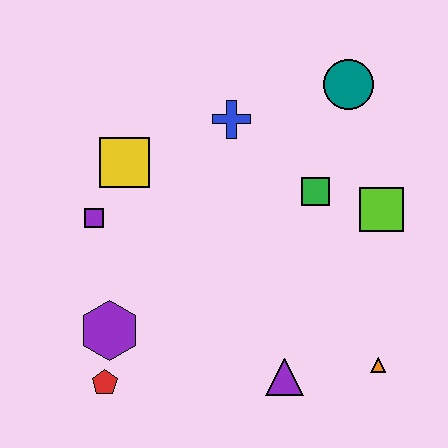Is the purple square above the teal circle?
No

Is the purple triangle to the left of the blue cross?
No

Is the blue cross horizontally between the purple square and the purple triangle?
Yes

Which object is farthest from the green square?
The red pentagon is farthest from the green square.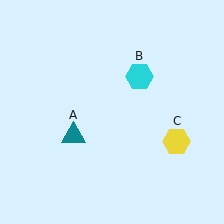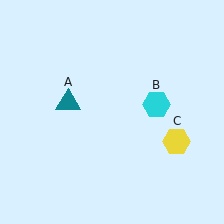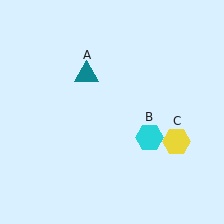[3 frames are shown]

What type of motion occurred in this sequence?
The teal triangle (object A), cyan hexagon (object B) rotated clockwise around the center of the scene.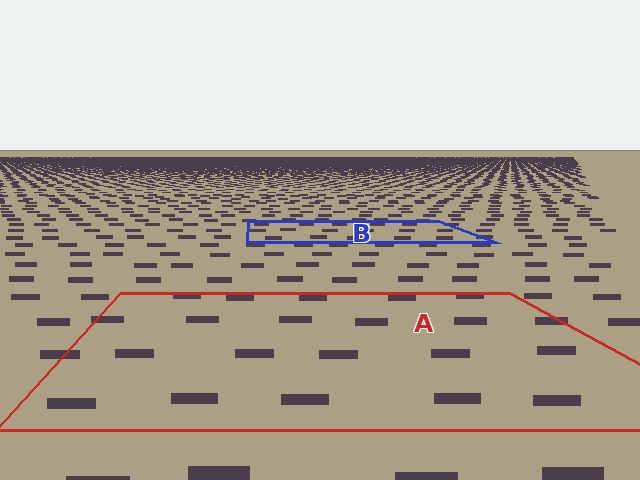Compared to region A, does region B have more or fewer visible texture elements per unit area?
Region B has more texture elements per unit area — they are packed more densely because it is farther away.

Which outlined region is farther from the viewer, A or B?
Region B is farther from the viewer — the texture elements inside it appear smaller and more densely packed.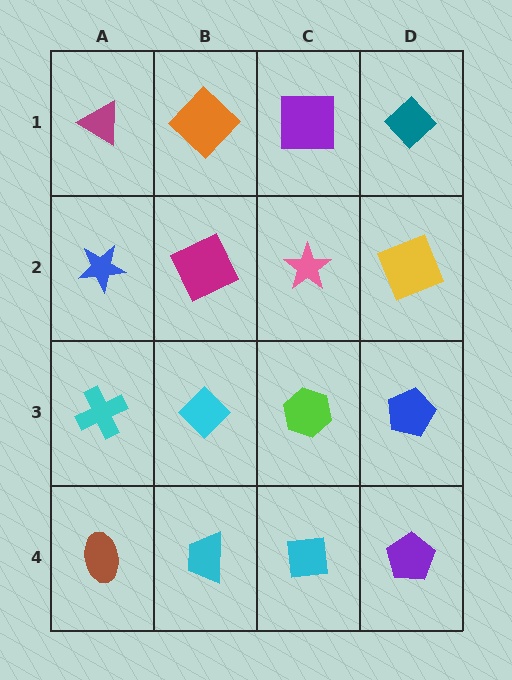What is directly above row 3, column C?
A pink star.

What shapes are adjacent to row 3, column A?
A blue star (row 2, column A), a brown ellipse (row 4, column A), a cyan diamond (row 3, column B).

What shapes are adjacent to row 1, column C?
A pink star (row 2, column C), an orange diamond (row 1, column B), a teal diamond (row 1, column D).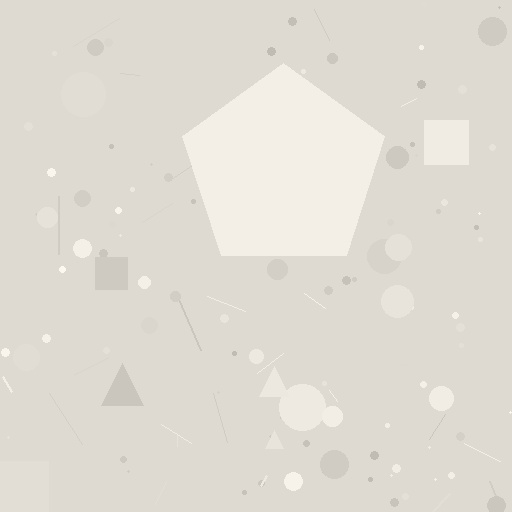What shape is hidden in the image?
A pentagon is hidden in the image.